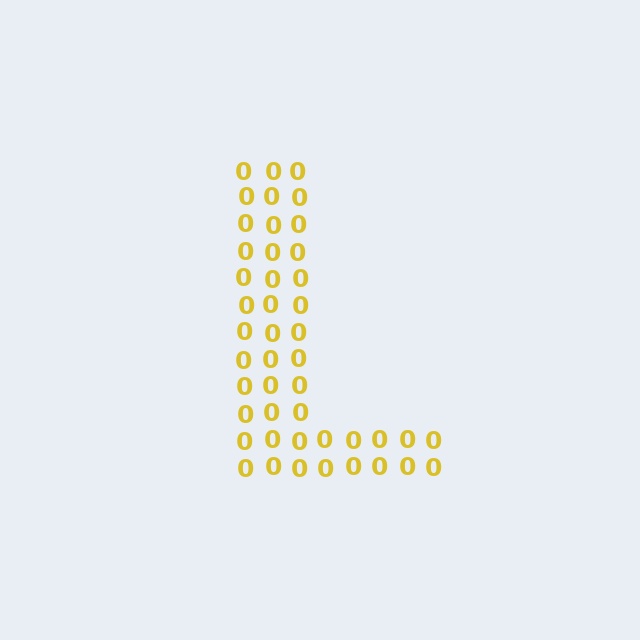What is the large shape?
The large shape is the letter L.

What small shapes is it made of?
It is made of small digit 0's.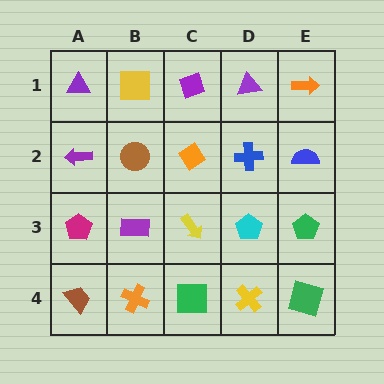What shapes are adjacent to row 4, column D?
A cyan pentagon (row 3, column D), a green square (row 4, column C), a green square (row 4, column E).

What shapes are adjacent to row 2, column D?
A purple triangle (row 1, column D), a cyan pentagon (row 3, column D), an orange diamond (row 2, column C), a blue semicircle (row 2, column E).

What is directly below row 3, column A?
A brown trapezoid.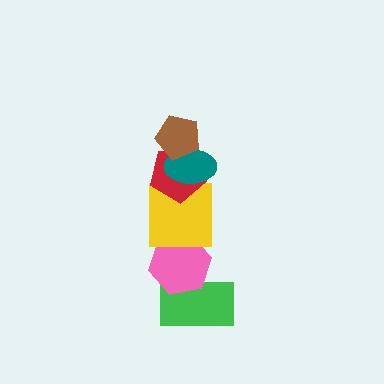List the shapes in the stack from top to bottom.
From top to bottom: the brown pentagon, the teal ellipse, the red pentagon, the yellow square, the pink hexagon, the green rectangle.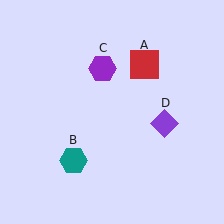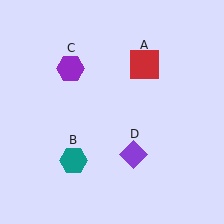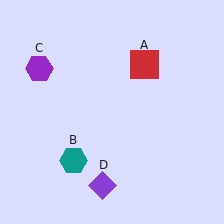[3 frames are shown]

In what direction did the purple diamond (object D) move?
The purple diamond (object D) moved down and to the left.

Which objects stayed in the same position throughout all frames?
Red square (object A) and teal hexagon (object B) remained stationary.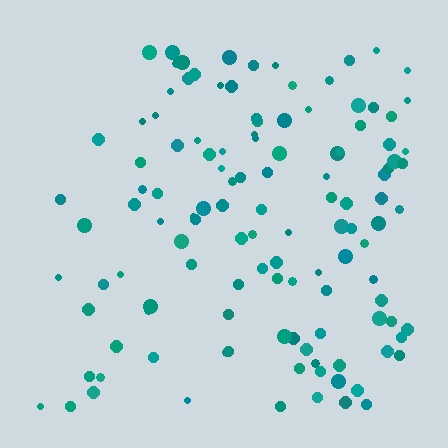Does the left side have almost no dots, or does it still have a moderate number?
Still a moderate number, just noticeably fewer than the right.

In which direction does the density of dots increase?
From left to right, with the right side densest.